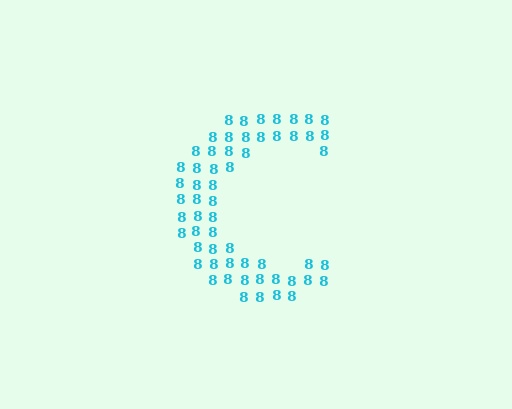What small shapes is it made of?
It is made of small digit 8's.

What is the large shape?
The large shape is the letter C.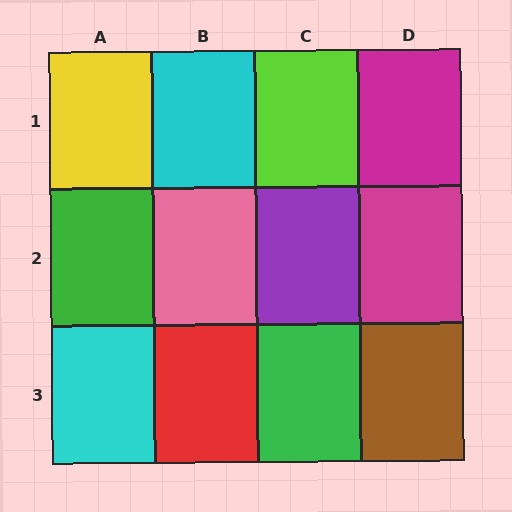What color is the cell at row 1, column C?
Lime.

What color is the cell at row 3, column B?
Red.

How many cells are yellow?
1 cell is yellow.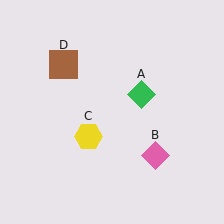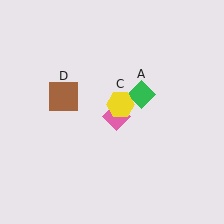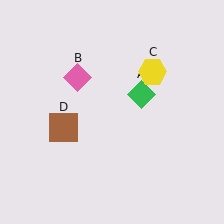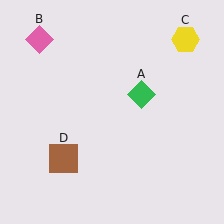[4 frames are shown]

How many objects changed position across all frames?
3 objects changed position: pink diamond (object B), yellow hexagon (object C), brown square (object D).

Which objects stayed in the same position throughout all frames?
Green diamond (object A) remained stationary.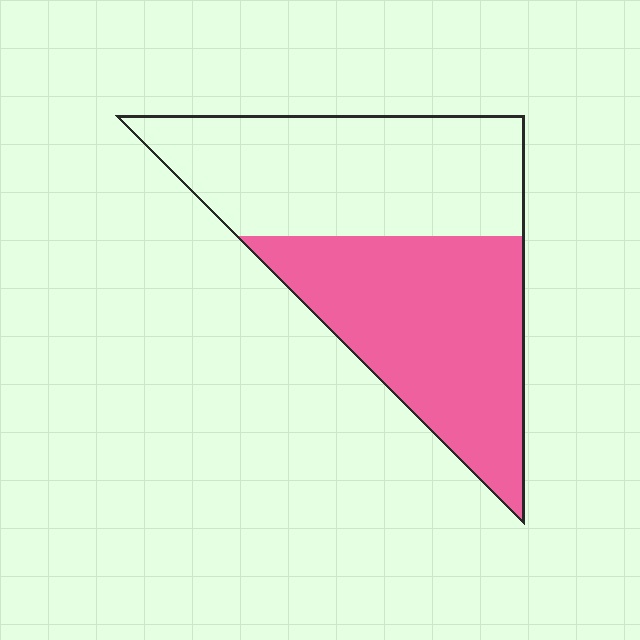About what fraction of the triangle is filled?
About one half (1/2).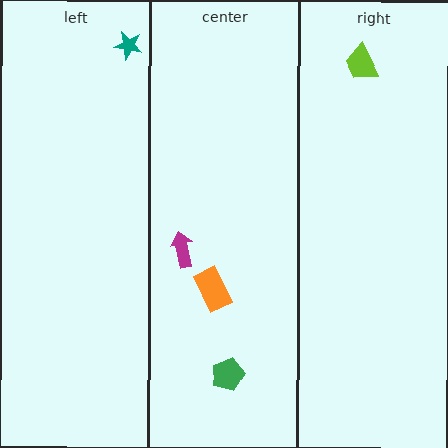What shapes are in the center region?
The green pentagon, the orange rectangle, the magenta arrow.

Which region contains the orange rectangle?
The center region.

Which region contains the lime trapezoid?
The right region.